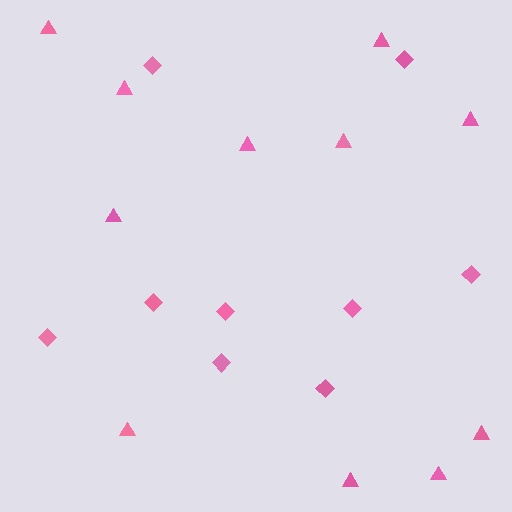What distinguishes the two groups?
There are 2 groups: one group of diamonds (9) and one group of triangles (11).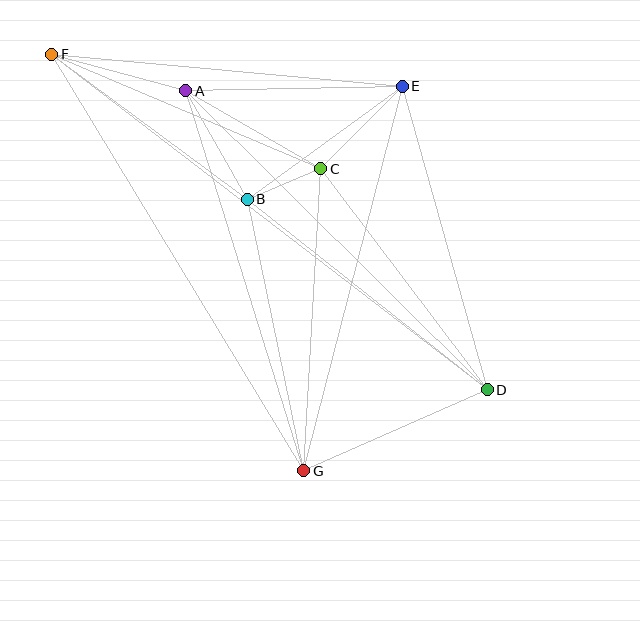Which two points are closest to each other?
Points B and C are closest to each other.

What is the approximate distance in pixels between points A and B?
The distance between A and B is approximately 125 pixels.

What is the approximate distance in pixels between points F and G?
The distance between F and G is approximately 487 pixels.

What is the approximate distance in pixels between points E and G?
The distance between E and G is approximately 397 pixels.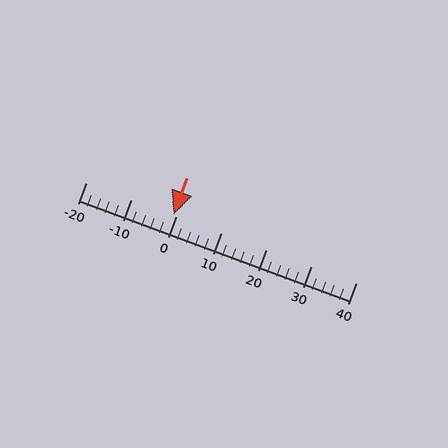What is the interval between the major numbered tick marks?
The major tick marks are spaced 10 units apart.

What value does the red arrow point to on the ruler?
The red arrow points to approximately -1.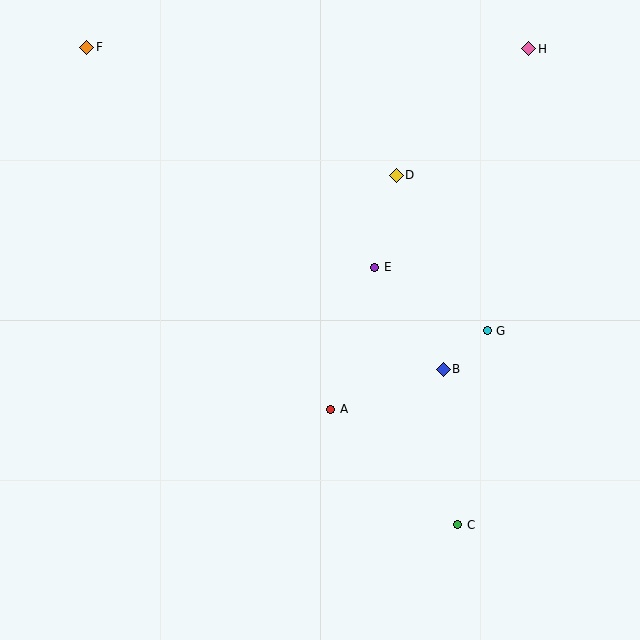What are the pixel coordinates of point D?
Point D is at (396, 175).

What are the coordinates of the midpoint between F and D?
The midpoint between F and D is at (241, 111).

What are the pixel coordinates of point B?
Point B is at (443, 369).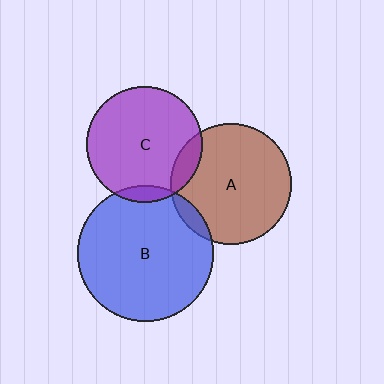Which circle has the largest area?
Circle B (blue).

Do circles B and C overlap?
Yes.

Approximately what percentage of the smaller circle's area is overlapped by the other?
Approximately 5%.